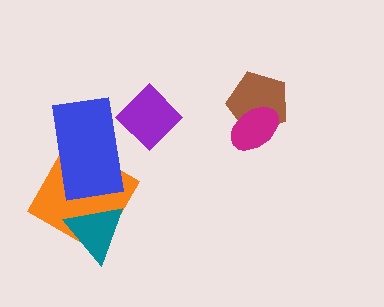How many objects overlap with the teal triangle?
1 object overlaps with the teal triangle.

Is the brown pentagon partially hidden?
Yes, it is partially covered by another shape.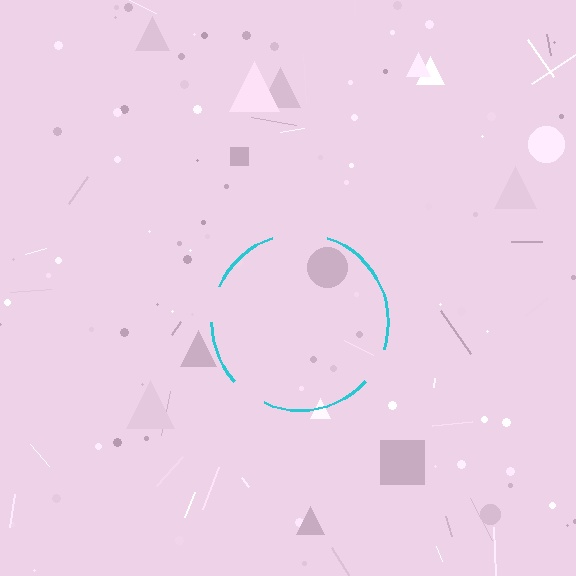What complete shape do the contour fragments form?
The contour fragments form a circle.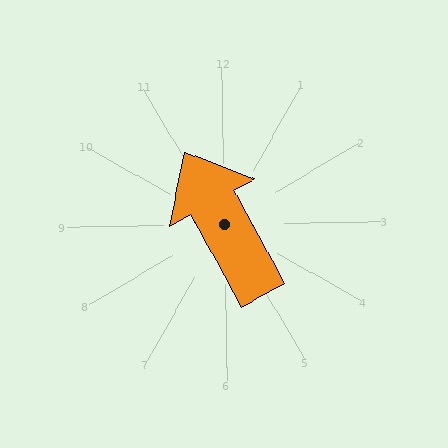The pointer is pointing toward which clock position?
Roughly 11 o'clock.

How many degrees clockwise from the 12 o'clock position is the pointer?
Approximately 332 degrees.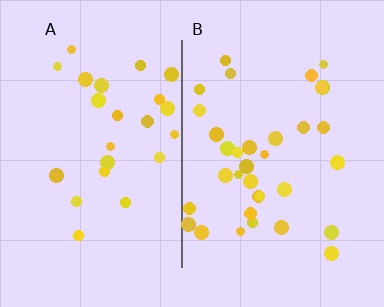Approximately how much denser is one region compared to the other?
Approximately 1.5× — region B over region A.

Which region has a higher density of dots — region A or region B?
B (the right).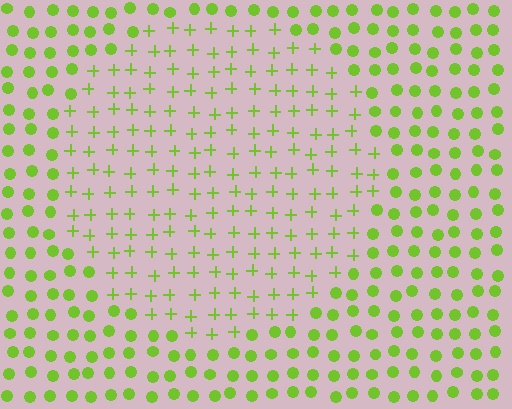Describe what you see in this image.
The image is filled with small lime elements arranged in a uniform grid. A circle-shaped region contains plus signs, while the surrounding area contains circles. The boundary is defined purely by the change in element shape.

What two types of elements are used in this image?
The image uses plus signs inside the circle region and circles outside it.